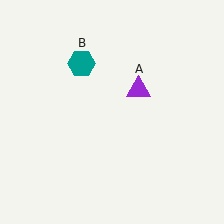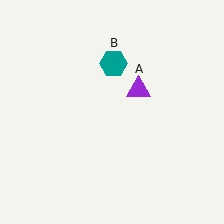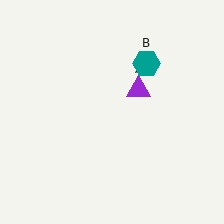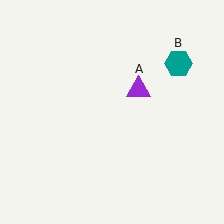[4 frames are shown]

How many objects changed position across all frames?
1 object changed position: teal hexagon (object B).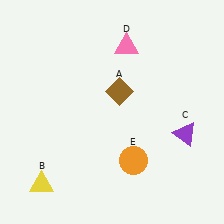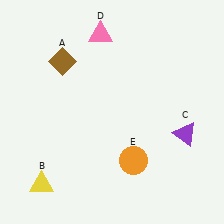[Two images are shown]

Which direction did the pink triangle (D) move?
The pink triangle (D) moved left.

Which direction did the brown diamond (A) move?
The brown diamond (A) moved left.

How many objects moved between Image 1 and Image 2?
2 objects moved between the two images.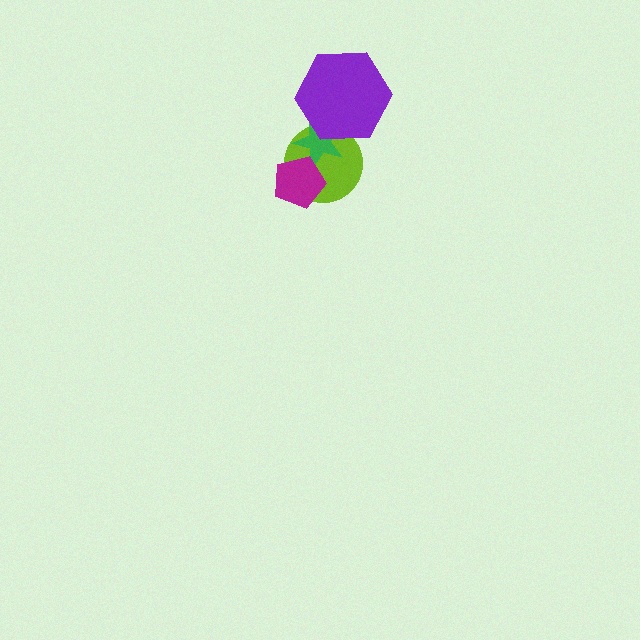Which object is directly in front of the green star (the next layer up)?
The magenta pentagon is directly in front of the green star.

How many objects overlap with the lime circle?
3 objects overlap with the lime circle.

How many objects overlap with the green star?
3 objects overlap with the green star.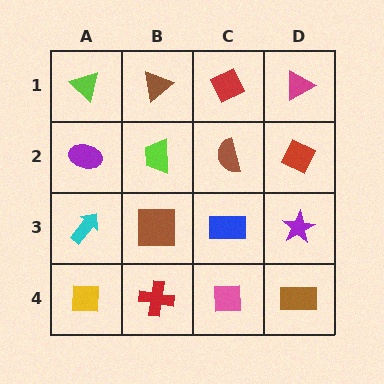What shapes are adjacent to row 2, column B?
A brown triangle (row 1, column B), a brown square (row 3, column B), a purple ellipse (row 2, column A), a brown semicircle (row 2, column C).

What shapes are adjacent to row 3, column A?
A purple ellipse (row 2, column A), a yellow square (row 4, column A), a brown square (row 3, column B).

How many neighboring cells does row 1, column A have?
2.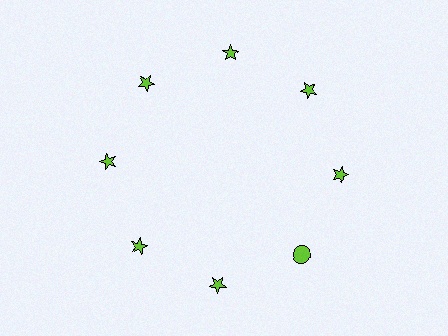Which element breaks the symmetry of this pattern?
The lime circle at roughly the 4 o'clock position breaks the symmetry. All other shapes are lime stars.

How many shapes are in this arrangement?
There are 8 shapes arranged in a ring pattern.